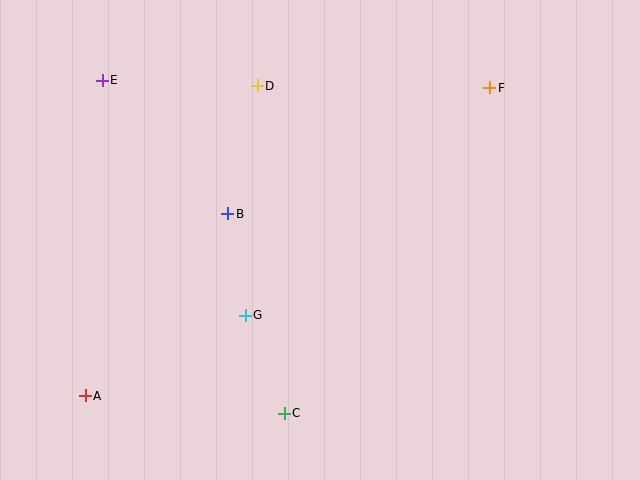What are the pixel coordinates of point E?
Point E is at (102, 80).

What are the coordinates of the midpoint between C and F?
The midpoint between C and F is at (387, 251).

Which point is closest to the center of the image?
Point B at (228, 214) is closest to the center.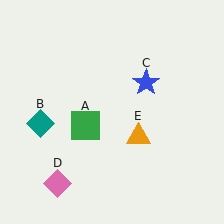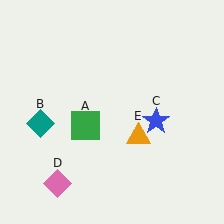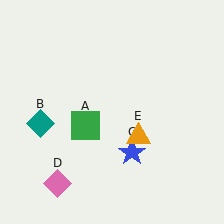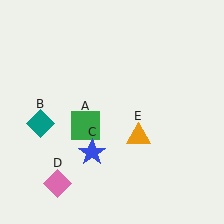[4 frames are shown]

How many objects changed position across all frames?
1 object changed position: blue star (object C).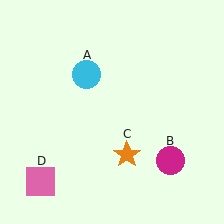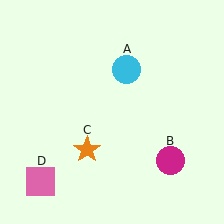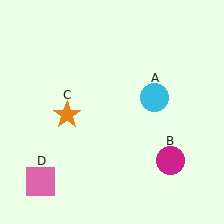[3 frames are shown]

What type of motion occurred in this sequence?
The cyan circle (object A), orange star (object C) rotated clockwise around the center of the scene.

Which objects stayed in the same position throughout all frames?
Magenta circle (object B) and pink square (object D) remained stationary.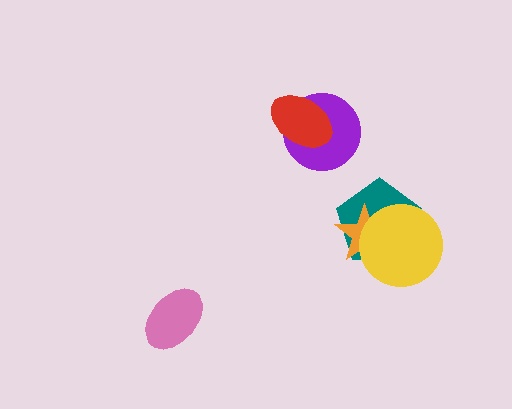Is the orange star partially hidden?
Yes, it is partially covered by another shape.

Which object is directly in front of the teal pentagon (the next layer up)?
The orange star is directly in front of the teal pentagon.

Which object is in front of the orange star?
The yellow circle is in front of the orange star.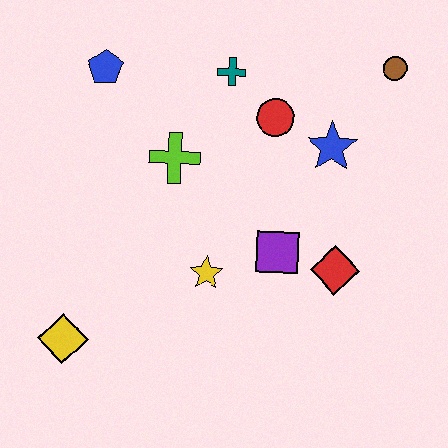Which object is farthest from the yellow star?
The brown circle is farthest from the yellow star.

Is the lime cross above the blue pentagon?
No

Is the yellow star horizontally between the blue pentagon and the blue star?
Yes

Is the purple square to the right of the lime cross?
Yes